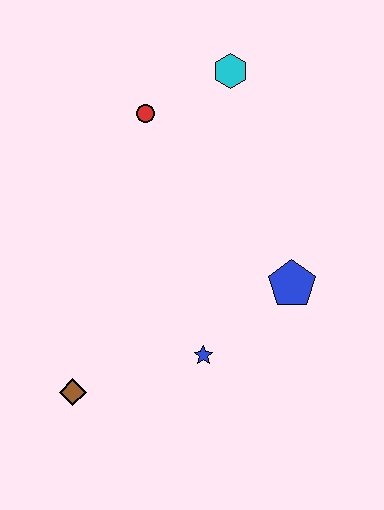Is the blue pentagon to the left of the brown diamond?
No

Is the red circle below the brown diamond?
No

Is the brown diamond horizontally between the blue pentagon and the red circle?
No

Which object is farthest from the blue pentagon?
The brown diamond is farthest from the blue pentagon.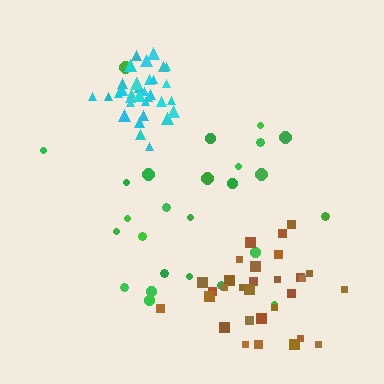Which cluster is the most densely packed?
Cyan.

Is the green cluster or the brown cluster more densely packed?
Brown.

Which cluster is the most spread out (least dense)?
Green.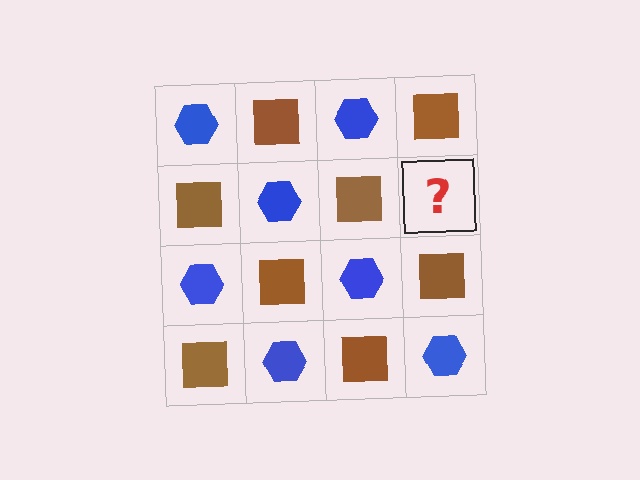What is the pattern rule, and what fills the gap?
The rule is that it alternates blue hexagon and brown square in a checkerboard pattern. The gap should be filled with a blue hexagon.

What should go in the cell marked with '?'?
The missing cell should contain a blue hexagon.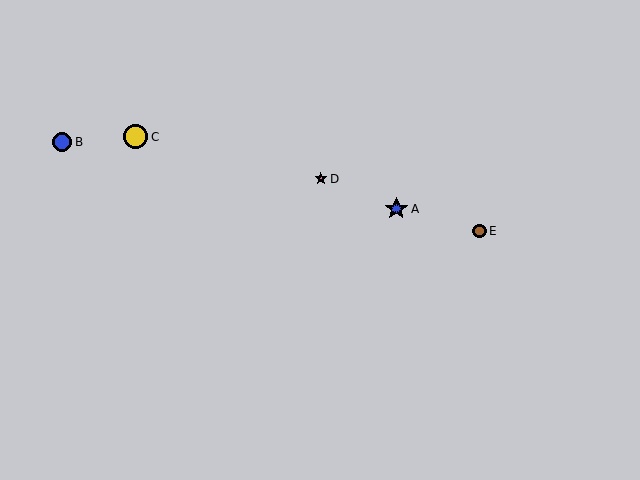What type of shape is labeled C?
Shape C is a yellow circle.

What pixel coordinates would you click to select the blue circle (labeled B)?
Click at (62, 142) to select the blue circle B.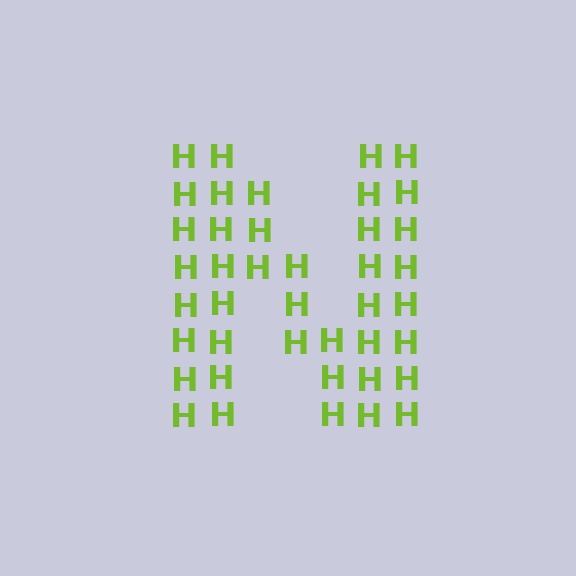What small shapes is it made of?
It is made of small letter H's.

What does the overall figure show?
The overall figure shows the letter N.